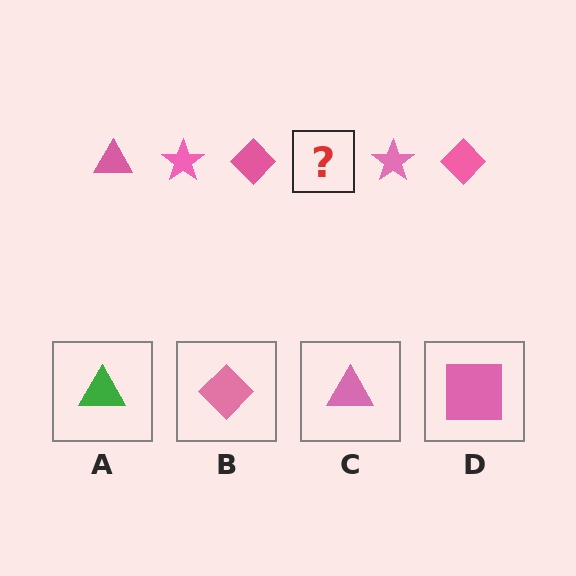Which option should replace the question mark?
Option C.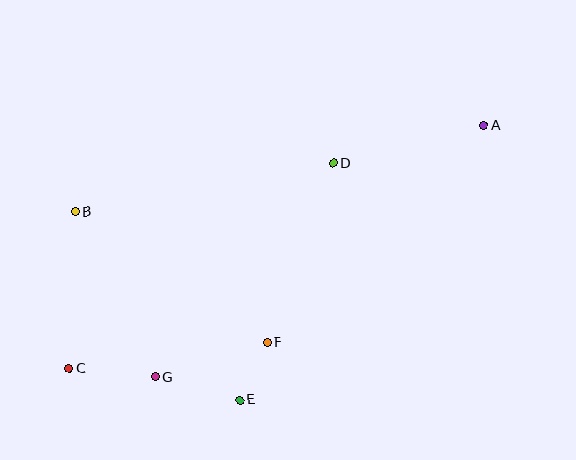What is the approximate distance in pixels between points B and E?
The distance between B and E is approximately 250 pixels.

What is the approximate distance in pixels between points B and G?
The distance between B and G is approximately 184 pixels.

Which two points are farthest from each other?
Points A and C are farthest from each other.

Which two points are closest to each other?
Points E and F are closest to each other.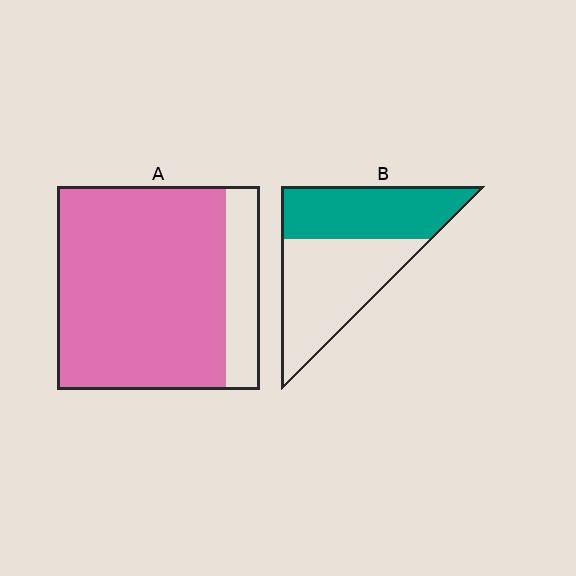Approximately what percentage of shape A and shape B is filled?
A is approximately 85% and B is approximately 45%.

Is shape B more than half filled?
No.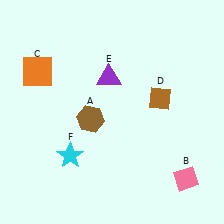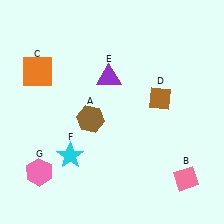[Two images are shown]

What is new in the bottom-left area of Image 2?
A pink hexagon (G) was added in the bottom-left area of Image 2.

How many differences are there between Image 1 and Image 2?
There is 1 difference between the two images.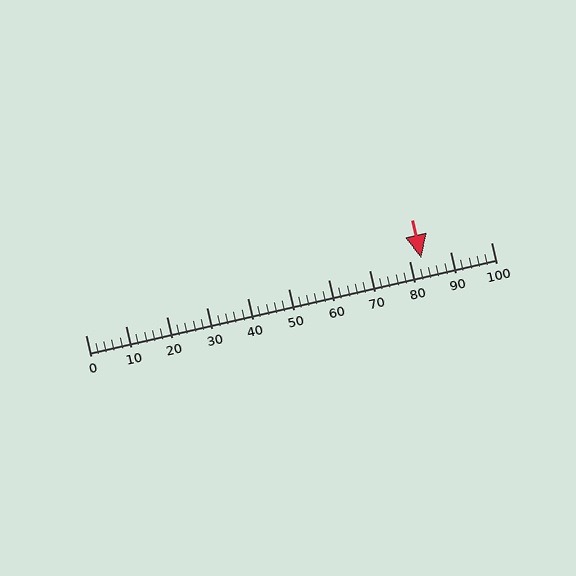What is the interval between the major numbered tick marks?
The major tick marks are spaced 10 units apart.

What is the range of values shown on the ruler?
The ruler shows values from 0 to 100.